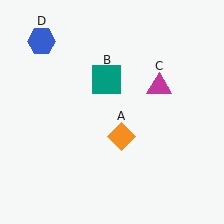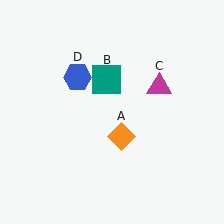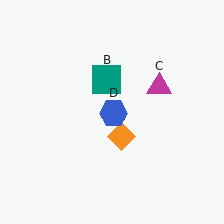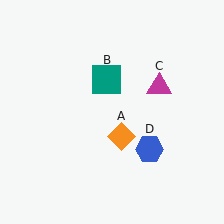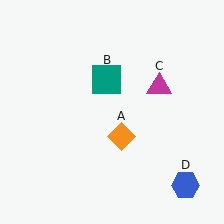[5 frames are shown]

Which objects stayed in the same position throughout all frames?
Orange diamond (object A) and teal square (object B) and magenta triangle (object C) remained stationary.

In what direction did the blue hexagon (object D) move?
The blue hexagon (object D) moved down and to the right.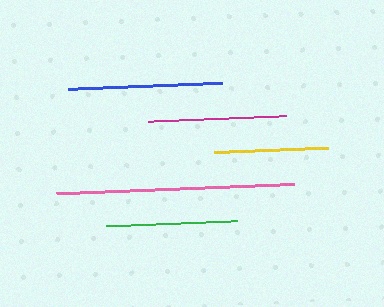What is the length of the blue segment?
The blue segment is approximately 154 pixels long.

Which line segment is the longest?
The pink line is the longest at approximately 238 pixels.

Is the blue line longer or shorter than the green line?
The blue line is longer than the green line.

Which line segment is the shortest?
The yellow line is the shortest at approximately 114 pixels.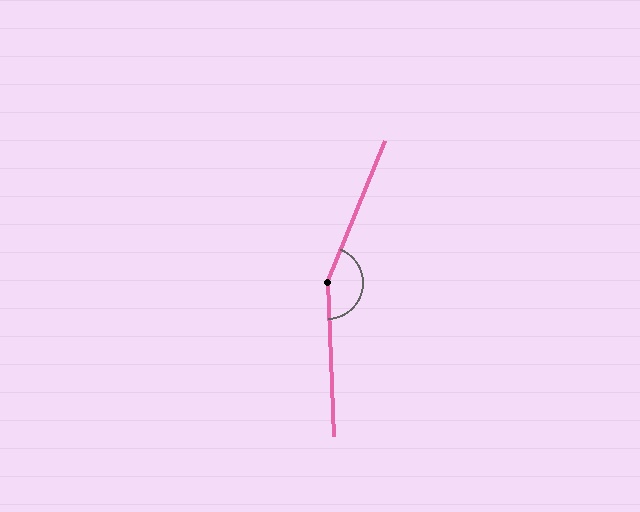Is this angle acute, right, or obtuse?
It is obtuse.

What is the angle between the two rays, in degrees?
Approximately 155 degrees.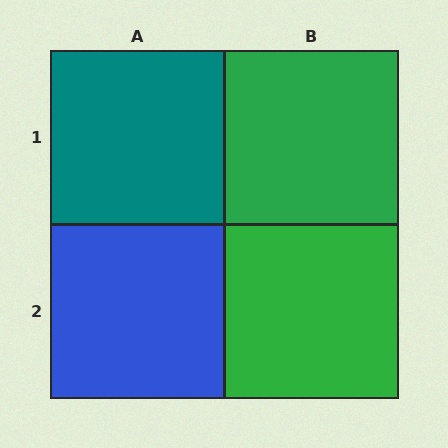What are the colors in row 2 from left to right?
Blue, green.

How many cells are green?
2 cells are green.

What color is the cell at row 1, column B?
Green.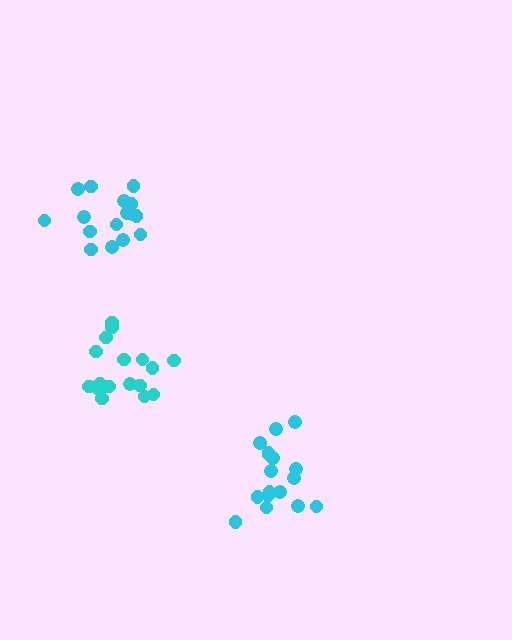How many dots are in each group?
Group 1: 17 dots, Group 2: 17 dots, Group 3: 17 dots (51 total).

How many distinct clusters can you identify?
There are 3 distinct clusters.